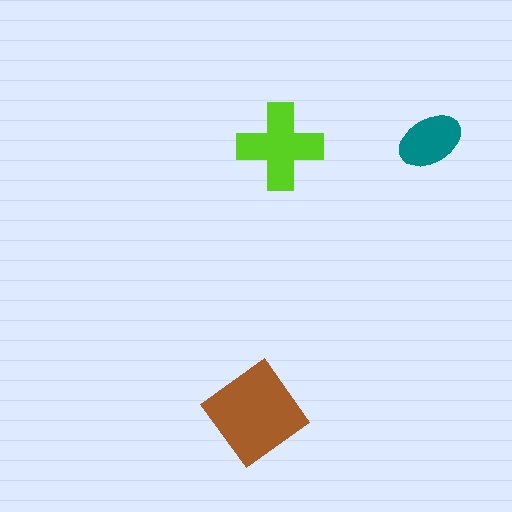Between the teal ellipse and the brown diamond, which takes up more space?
The brown diamond.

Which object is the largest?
The brown diamond.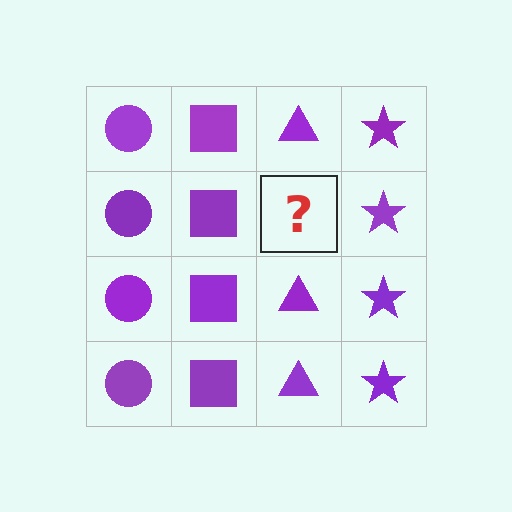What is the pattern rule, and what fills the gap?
The rule is that each column has a consistent shape. The gap should be filled with a purple triangle.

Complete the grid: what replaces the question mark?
The question mark should be replaced with a purple triangle.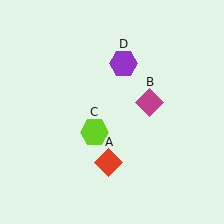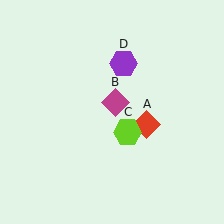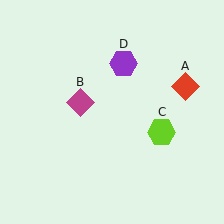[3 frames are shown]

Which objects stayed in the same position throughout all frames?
Purple hexagon (object D) remained stationary.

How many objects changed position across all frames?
3 objects changed position: red diamond (object A), magenta diamond (object B), lime hexagon (object C).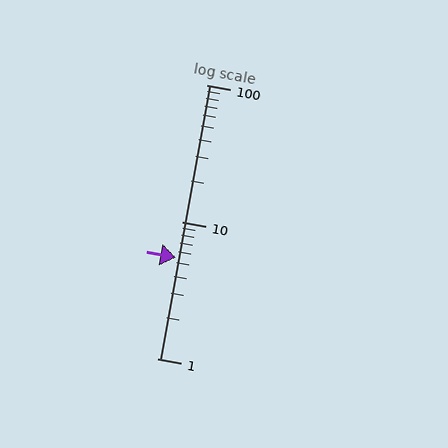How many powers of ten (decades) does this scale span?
The scale spans 2 decades, from 1 to 100.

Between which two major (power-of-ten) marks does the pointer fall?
The pointer is between 1 and 10.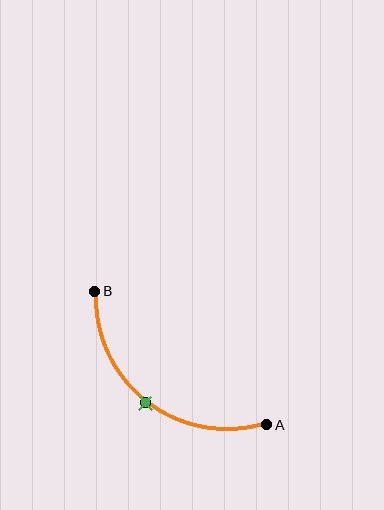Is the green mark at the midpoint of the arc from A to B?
Yes. The green mark lies on the arc at equal arc-length from both A and B — it is the arc midpoint.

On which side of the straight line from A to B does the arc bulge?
The arc bulges below and to the left of the straight line connecting A and B.